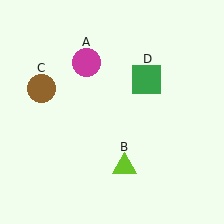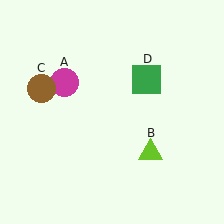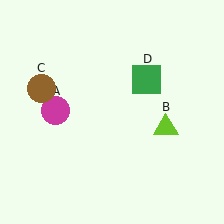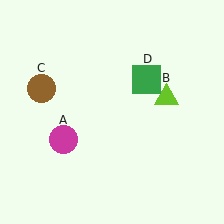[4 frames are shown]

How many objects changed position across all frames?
2 objects changed position: magenta circle (object A), lime triangle (object B).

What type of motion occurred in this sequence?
The magenta circle (object A), lime triangle (object B) rotated counterclockwise around the center of the scene.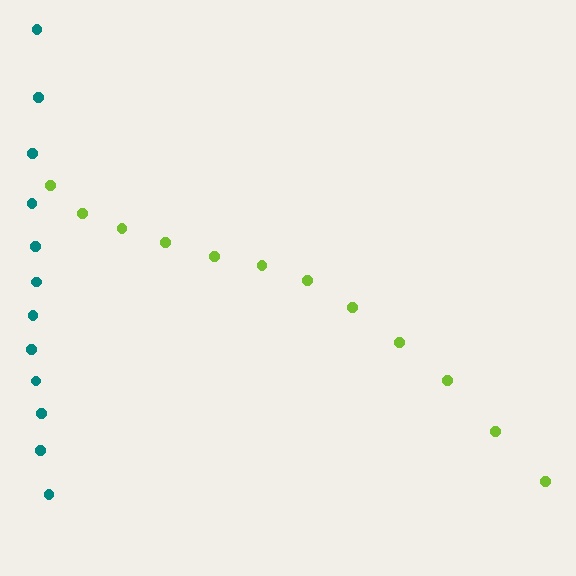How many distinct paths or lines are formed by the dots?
There are 2 distinct paths.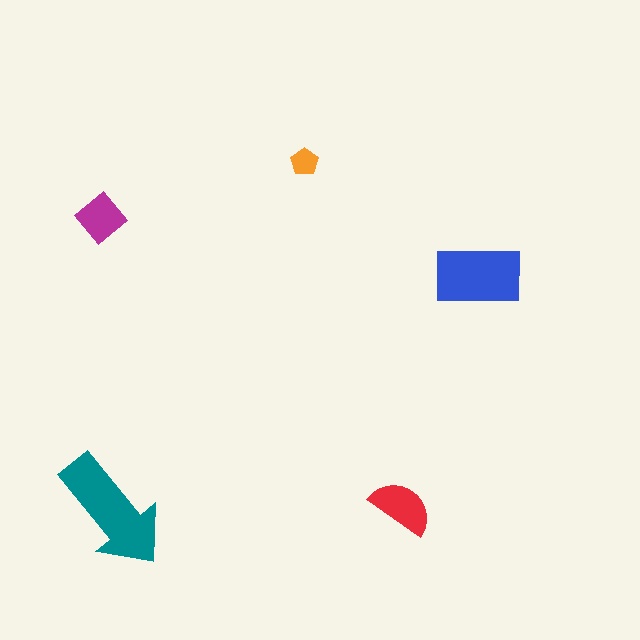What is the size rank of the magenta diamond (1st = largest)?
4th.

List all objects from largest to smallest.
The teal arrow, the blue rectangle, the red semicircle, the magenta diamond, the orange pentagon.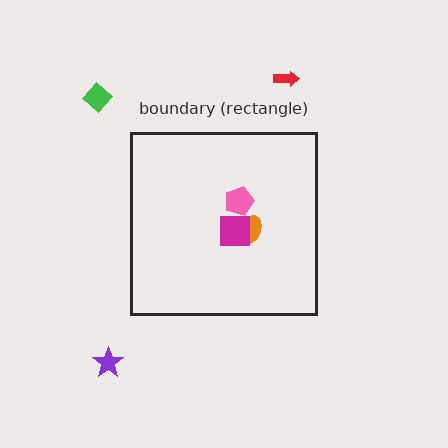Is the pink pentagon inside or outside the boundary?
Inside.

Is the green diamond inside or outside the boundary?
Outside.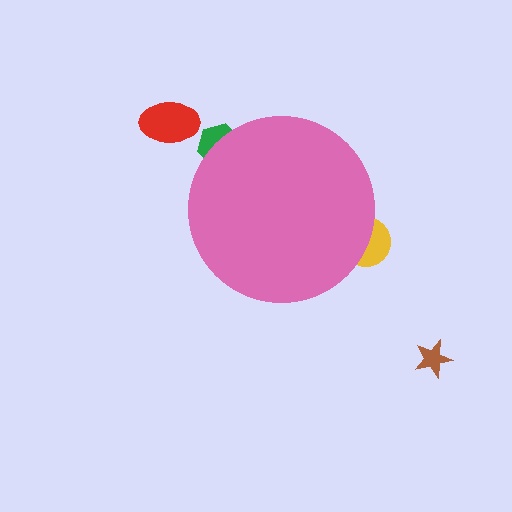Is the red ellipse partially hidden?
No, the red ellipse is fully visible.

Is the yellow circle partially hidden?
Yes, the yellow circle is partially hidden behind the pink circle.